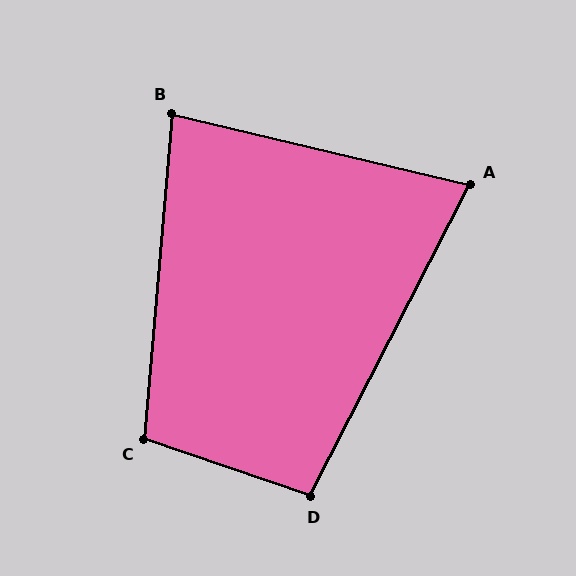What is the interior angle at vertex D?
Approximately 98 degrees (obtuse).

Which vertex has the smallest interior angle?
A, at approximately 76 degrees.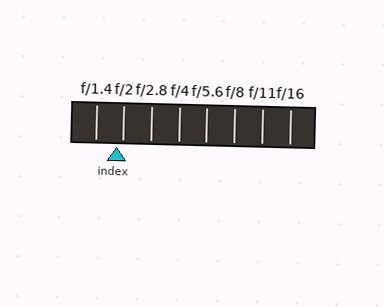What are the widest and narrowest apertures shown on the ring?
The widest aperture shown is f/1.4 and the narrowest is f/16.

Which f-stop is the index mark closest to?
The index mark is closest to f/2.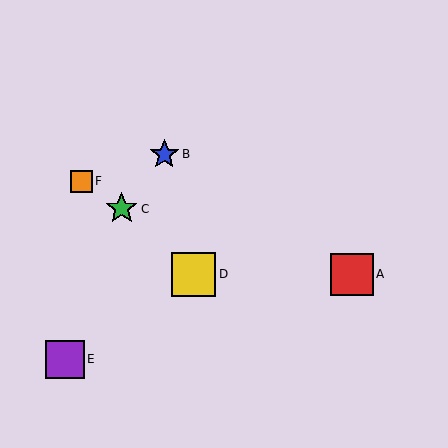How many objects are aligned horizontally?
2 objects (A, D) are aligned horizontally.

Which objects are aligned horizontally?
Objects A, D are aligned horizontally.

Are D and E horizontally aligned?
No, D is at y≈274 and E is at y≈359.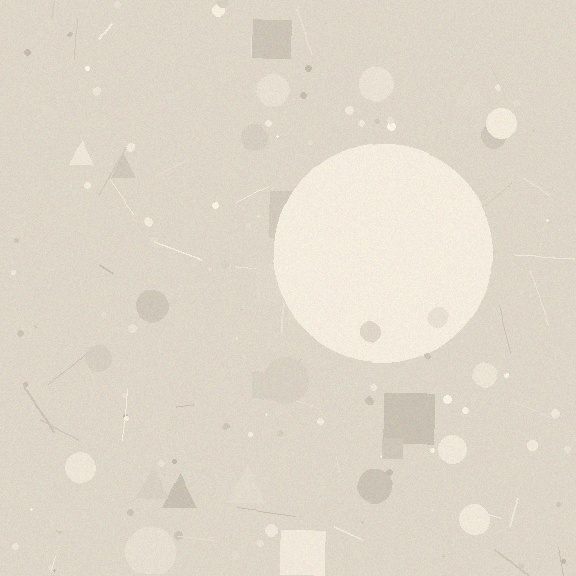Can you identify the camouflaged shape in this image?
The camouflaged shape is a circle.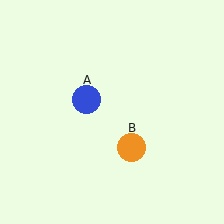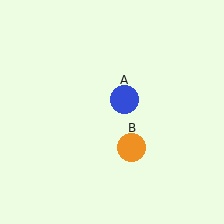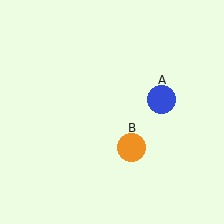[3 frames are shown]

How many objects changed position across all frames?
1 object changed position: blue circle (object A).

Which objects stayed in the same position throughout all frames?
Orange circle (object B) remained stationary.